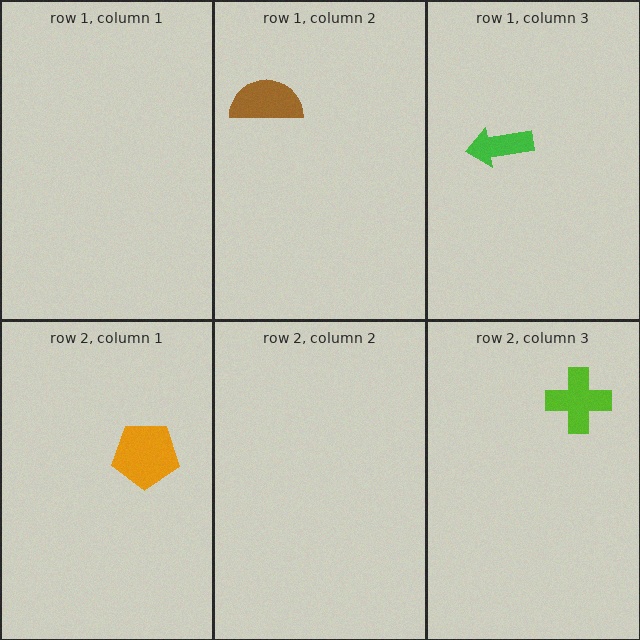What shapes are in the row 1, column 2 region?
The brown semicircle.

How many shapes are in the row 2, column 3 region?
1.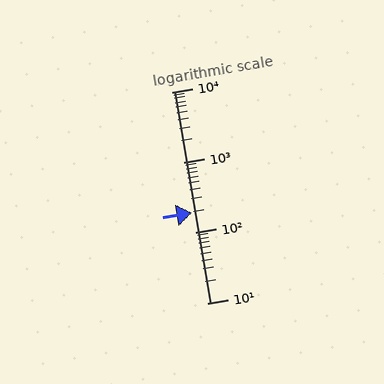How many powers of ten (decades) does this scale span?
The scale spans 3 decades, from 10 to 10000.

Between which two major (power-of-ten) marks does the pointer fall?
The pointer is between 100 and 1000.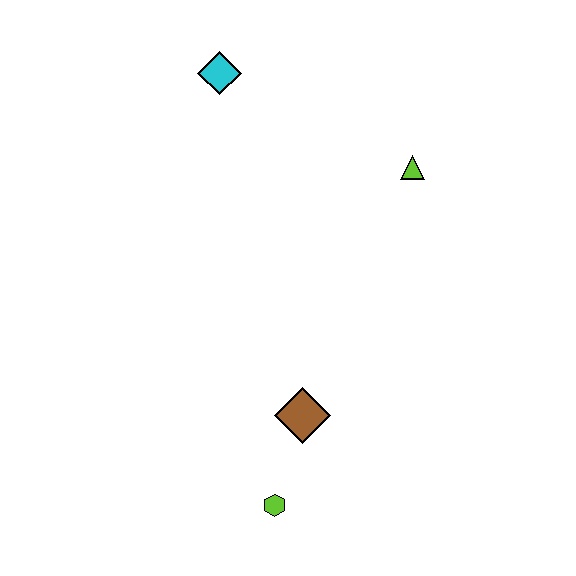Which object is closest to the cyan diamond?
The lime triangle is closest to the cyan diamond.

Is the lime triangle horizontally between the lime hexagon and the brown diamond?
No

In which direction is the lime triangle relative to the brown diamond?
The lime triangle is above the brown diamond.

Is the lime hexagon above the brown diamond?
No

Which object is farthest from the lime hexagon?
The cyan diamond is farthest from the lime hexagon.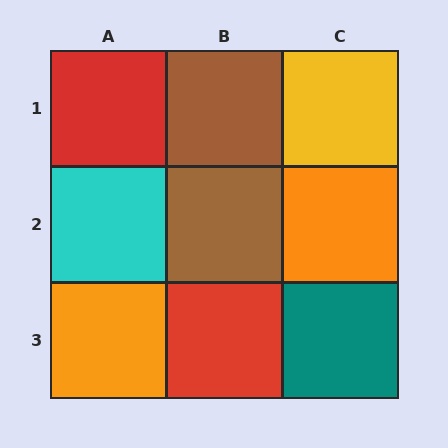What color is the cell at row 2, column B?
Brown.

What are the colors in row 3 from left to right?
Orange, red, teal.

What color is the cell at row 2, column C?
Orange.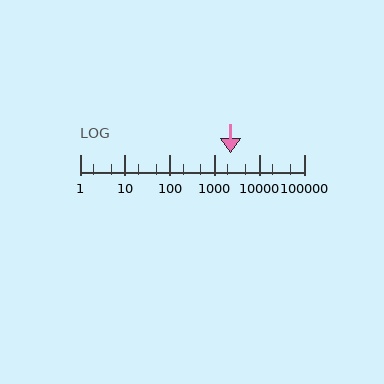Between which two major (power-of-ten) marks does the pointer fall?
The pointer is between 1000 and 10000.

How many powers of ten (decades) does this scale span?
The scale spans 5 decades, from 1 to 100000.